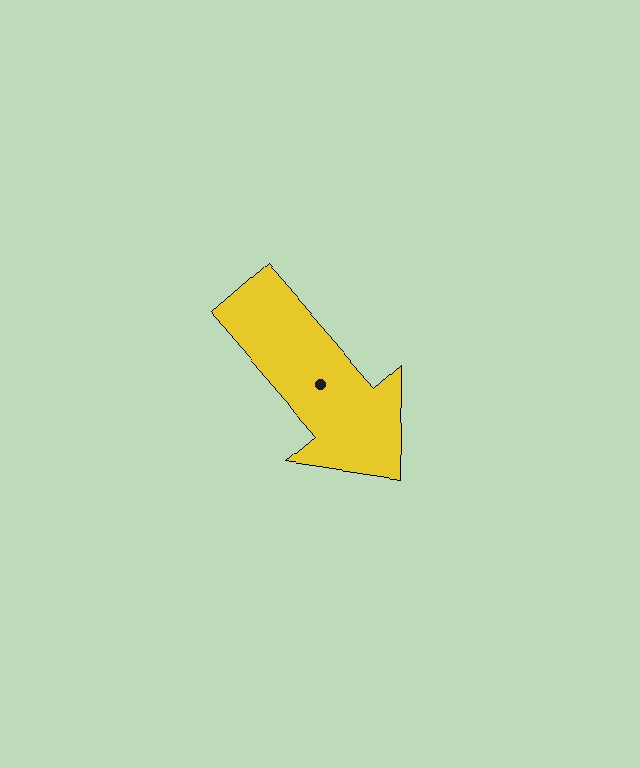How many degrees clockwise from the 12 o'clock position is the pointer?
Approximately 139 degrees.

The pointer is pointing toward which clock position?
Roughly 5 o'clock.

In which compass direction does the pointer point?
Southeast.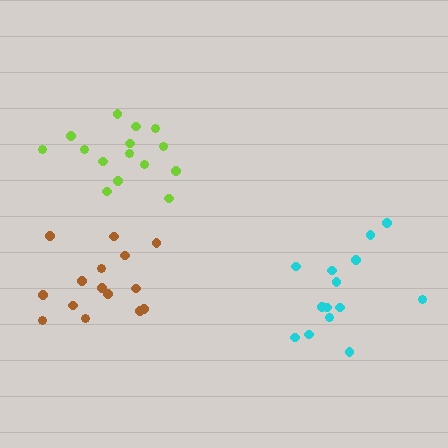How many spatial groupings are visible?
There are 3 spatial groupings.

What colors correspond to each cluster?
The clusters are colored: lime, brown, cyan.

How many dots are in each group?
Group 1: 15 dots, Group 2: 15 dots, Group 3: 14 dots (44 total).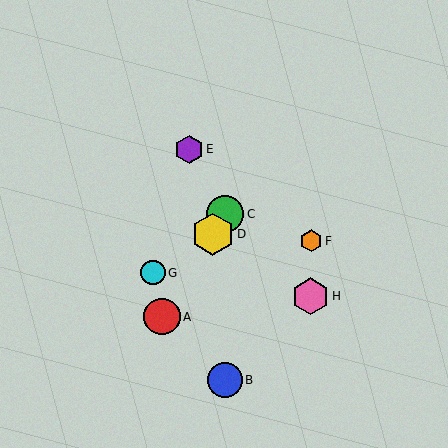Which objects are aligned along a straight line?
Objects A, C, D are aligned along a straight line.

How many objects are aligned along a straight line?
3 objects (A, C, D) are aligned along a straight line.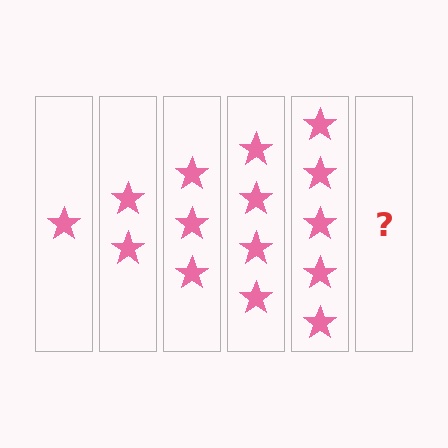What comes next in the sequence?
The next element should be 6 stars.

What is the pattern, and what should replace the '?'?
The pattern is that each step adds one more star. The '?' should be 6 stars.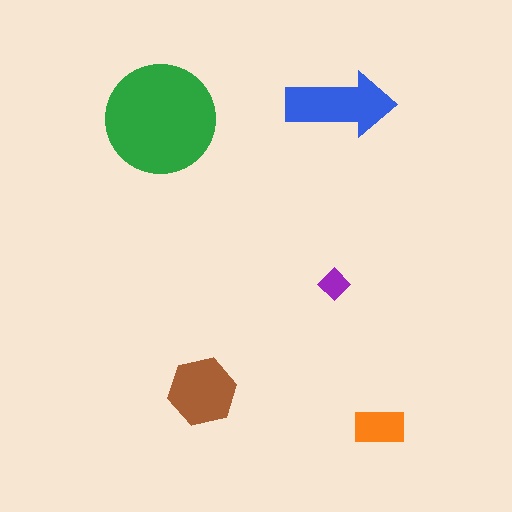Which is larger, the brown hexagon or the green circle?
The green circle.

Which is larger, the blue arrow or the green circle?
The green circle.